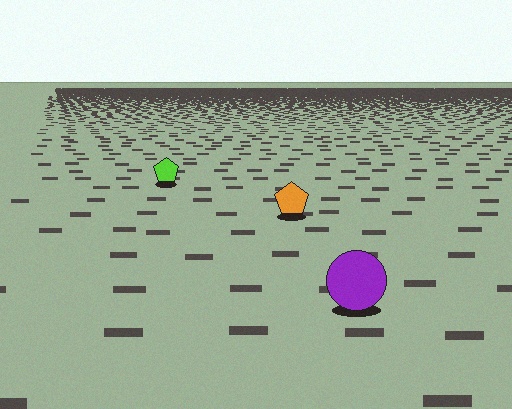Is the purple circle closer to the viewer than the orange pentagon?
Yes. The purple circle is closer — you can tell from the texture gradient: the ground texture is coarser near it.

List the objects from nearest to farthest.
From nearest to farthest: the purple circle, the orange pentagon, the lime pentagon.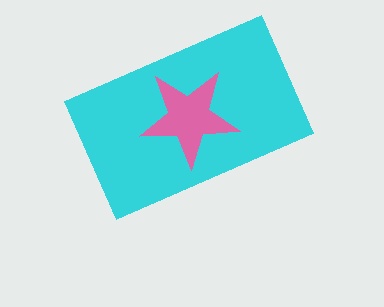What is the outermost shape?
The cyan rectangle.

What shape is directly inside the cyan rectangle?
The pink star.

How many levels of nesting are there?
2.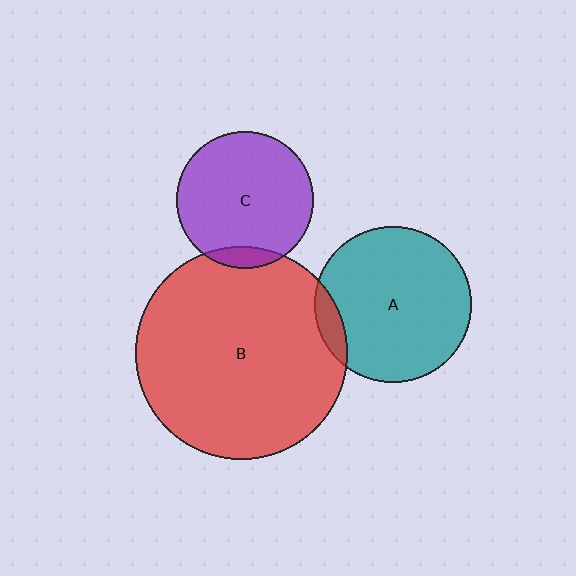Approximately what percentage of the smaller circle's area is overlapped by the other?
Approximately 10%.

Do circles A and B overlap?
Yes.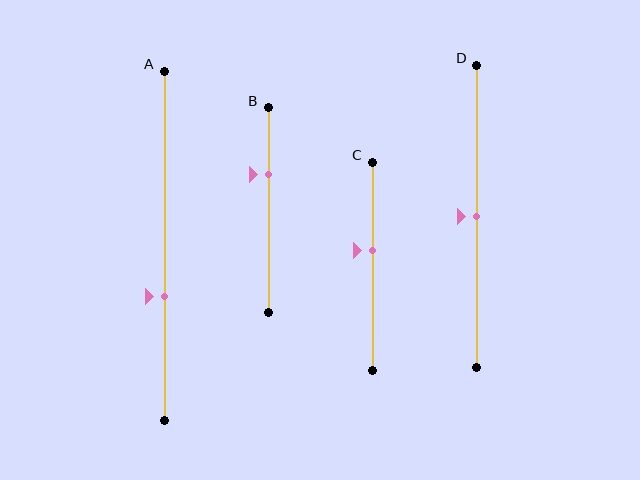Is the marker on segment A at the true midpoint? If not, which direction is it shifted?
No, the marker on segment A is shifted downward by about 14% of the segment length.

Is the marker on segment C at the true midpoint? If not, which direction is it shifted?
No, the marker on segment C is shifted upward by about 8% of the segment length.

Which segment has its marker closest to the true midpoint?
Segment D has its marker closest to the true midpoint.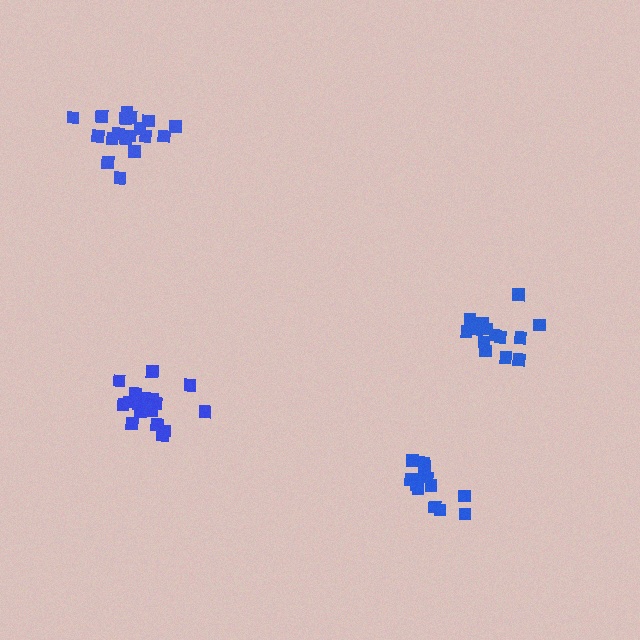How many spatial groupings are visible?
There are 4 spatial groupings.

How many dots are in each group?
Group 1: 14 dots, Group 2: 19 dots, Group 3: 18 dots, Group 4: 13 dots (64 total).